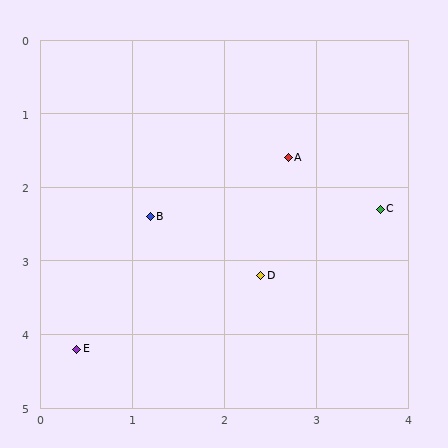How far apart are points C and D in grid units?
Points C and D are about 1.6 grid units apart.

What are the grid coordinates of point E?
Point E is at approximately (0.4, 4.2).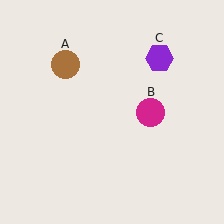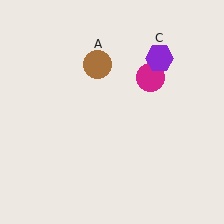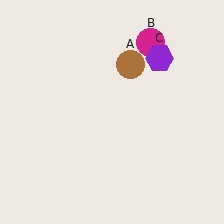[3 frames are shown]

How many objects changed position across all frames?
2 objects changed position: brown circle (object A), magenta circle (object B).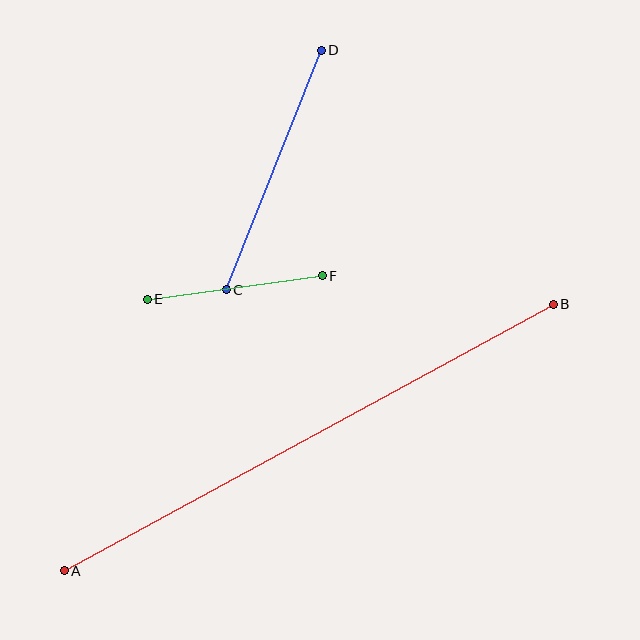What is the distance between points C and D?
The distance is approximately 258 pixels.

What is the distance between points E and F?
The distance is approximately 176 pixels.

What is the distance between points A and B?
The distance is approximately 557 pixels.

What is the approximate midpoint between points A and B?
The midpoint is at approximately (309, 438) pixels.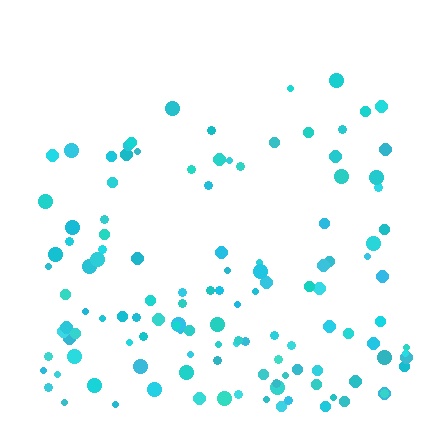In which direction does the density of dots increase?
From top to bottom, with the bottom side densest.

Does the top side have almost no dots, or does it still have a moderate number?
Still a moderate number, just noticeably fewer than the bottom.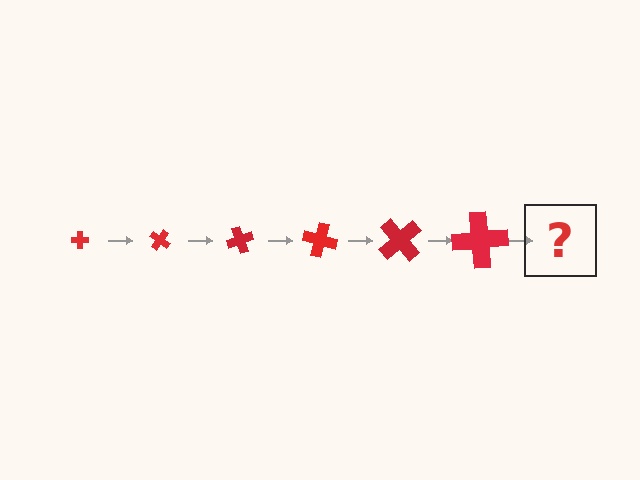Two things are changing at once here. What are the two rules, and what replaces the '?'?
The two rules are that the cross grows larger each step and it rotates 35 degrees each step. The '?' should be a cross, larger than the previous one and rotated 210 degrees from the start.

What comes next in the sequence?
The next element should be a cross, larger than the previous one and rotated 210 degrees from the start.